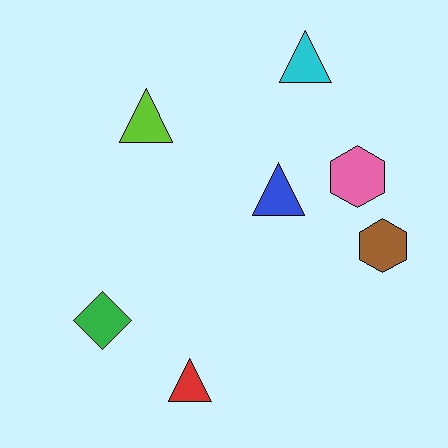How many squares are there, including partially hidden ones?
There are no squares.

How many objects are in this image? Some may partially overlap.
There are 7 objects.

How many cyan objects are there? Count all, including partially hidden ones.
There is 1 cyan object.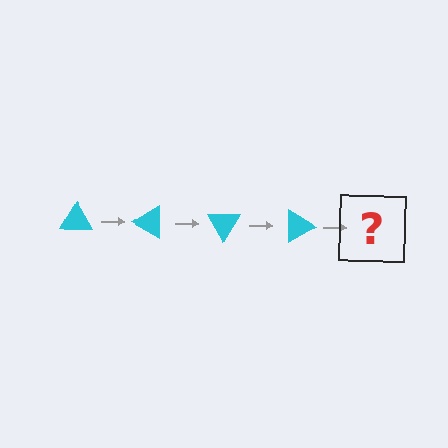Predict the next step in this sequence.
The next step is a cyan triangle rotated 120 degrees.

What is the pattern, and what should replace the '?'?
The pattern is that the triangle rotates 30 degrees each step. The '?' should be a cyan triangle rotated 120 degrees.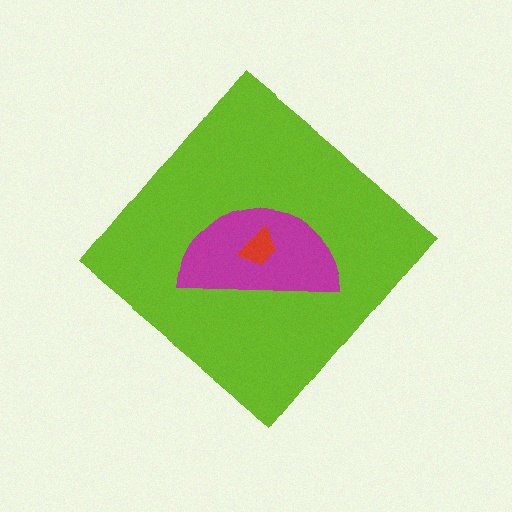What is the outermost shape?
The lime diamond.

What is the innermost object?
The red trapezoid.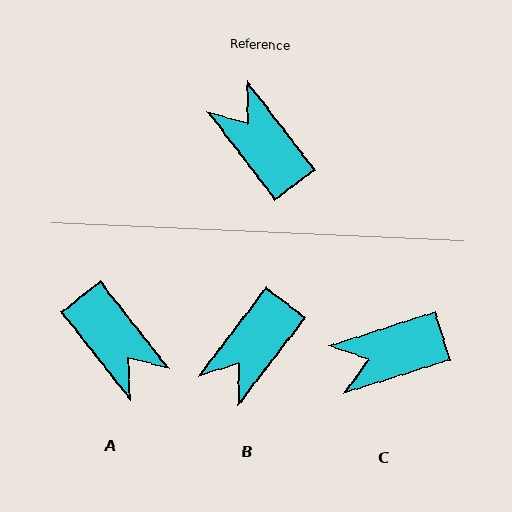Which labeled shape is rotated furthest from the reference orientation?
A, about 179 degrees away.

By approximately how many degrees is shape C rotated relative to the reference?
Approximately 70 degrees counter-clockwise.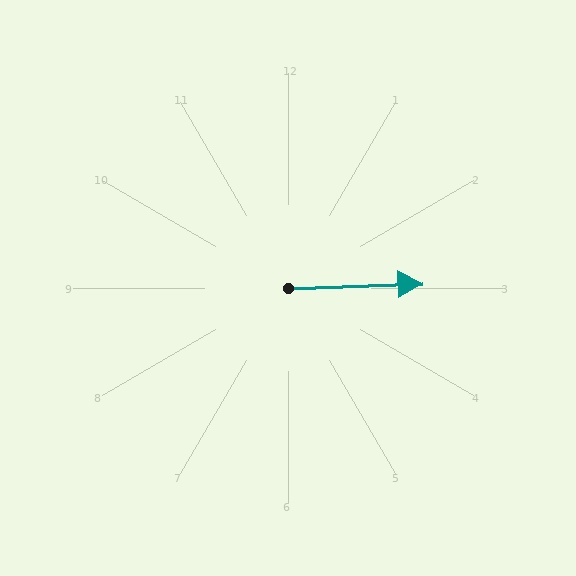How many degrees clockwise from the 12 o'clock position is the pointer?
Approximately 88 degrees.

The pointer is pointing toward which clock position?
Roughly 3 o'clock.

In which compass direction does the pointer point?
East.